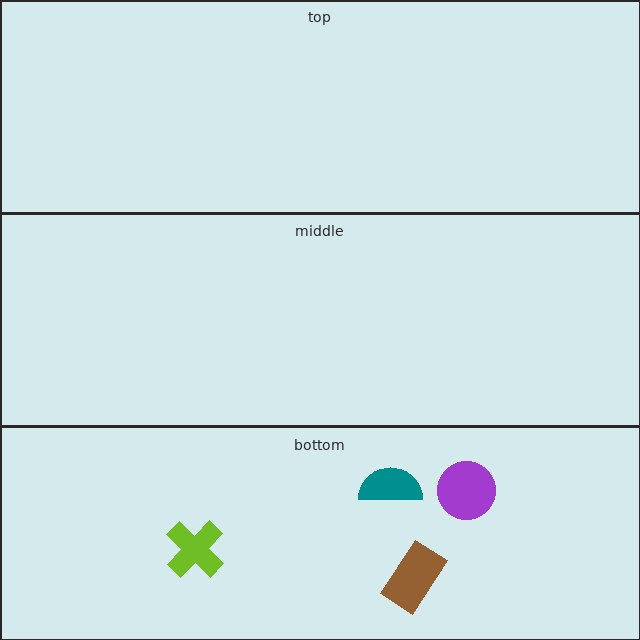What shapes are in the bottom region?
The brown rectangle, the purple circle, the lime cross, the teal semicircle.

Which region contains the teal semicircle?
The bottom region.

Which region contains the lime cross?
The bottom region.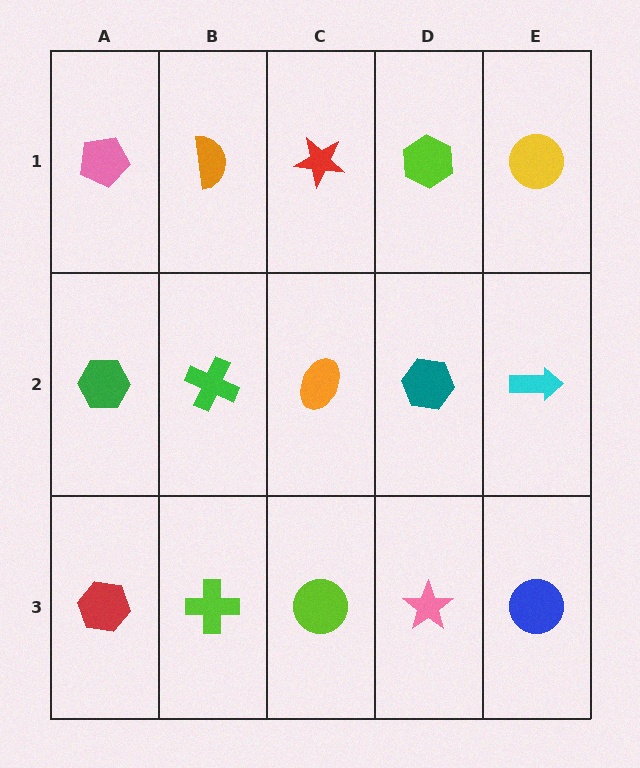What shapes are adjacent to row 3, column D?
A teal hexagon (row 2, column D), a lime circle (row 3, column C), a blue circle (row 3, column E).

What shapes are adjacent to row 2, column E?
A yellow circle (row 1, column E), a blue circle (row 3, column E), a teal hexagon (row 2, column D).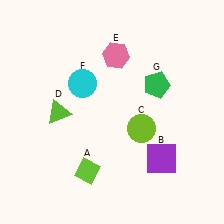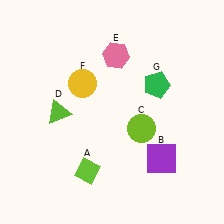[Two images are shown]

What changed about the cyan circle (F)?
In Image 1, F is cyan. In Image 2, it changed to yellow.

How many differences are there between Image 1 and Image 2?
There is 1 difference between the two images.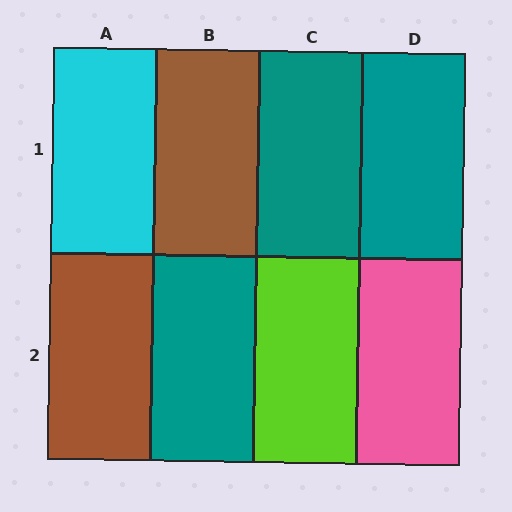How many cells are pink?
1 cell is pink.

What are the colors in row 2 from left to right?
Brown, teal, lime, pink.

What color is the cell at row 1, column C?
Teal.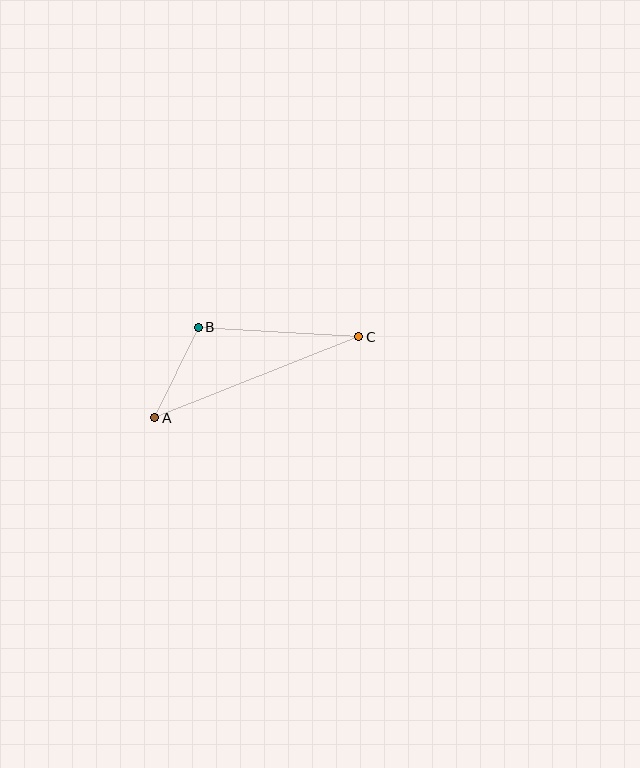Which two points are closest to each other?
Points A and B are closest to each other.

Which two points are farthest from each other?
Points A and C are farthest from each other.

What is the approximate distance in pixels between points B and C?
The distance between B and C is approximately 161 pixels.